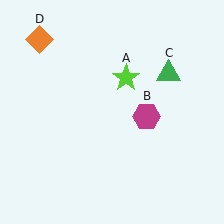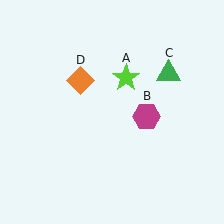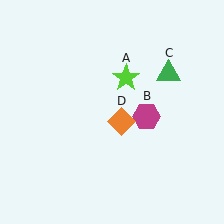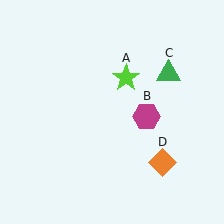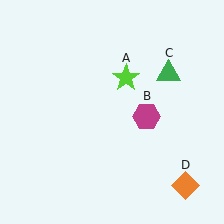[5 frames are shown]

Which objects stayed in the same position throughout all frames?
Lime star (object A) and magenta hexagon (object B) and green triangle (object C) remained stationary.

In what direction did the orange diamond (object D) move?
The orange diamond (object D) moved down and to the right.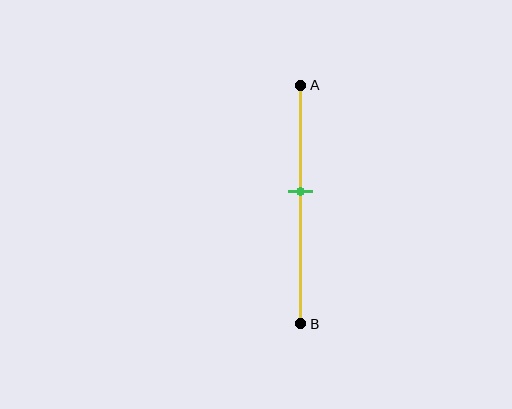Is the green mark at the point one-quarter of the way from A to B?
No, the mark is at about 45% from A, not at the 25% one-quarter point.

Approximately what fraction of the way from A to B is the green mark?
The green mark is approximately 45% of the way from A to B.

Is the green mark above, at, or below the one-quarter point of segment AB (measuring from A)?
The green mark is below the one-quarter point of segment AB.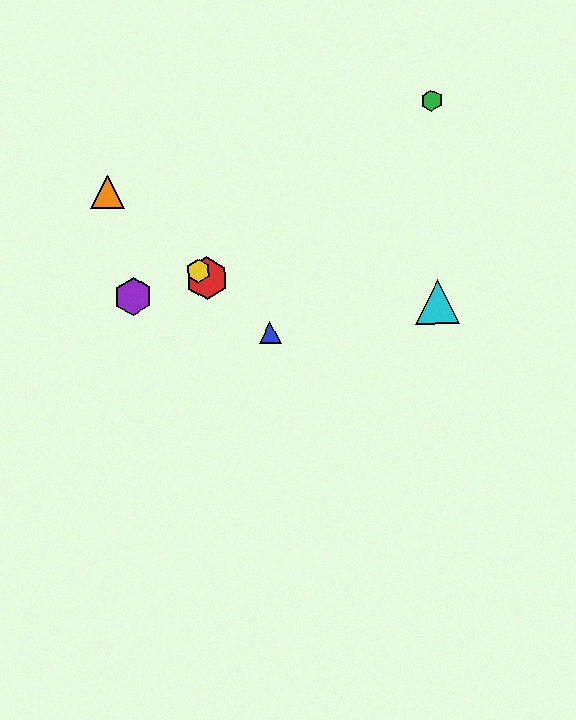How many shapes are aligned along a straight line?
4 shapes (the red hexagon, the blue triangle, the yellow hexagon, the orange triangle) are aligned along a straight line.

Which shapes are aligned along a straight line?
The red hexagon, the blue triangle, the yellow hexagon, the orange triangle are aligned along a straight line.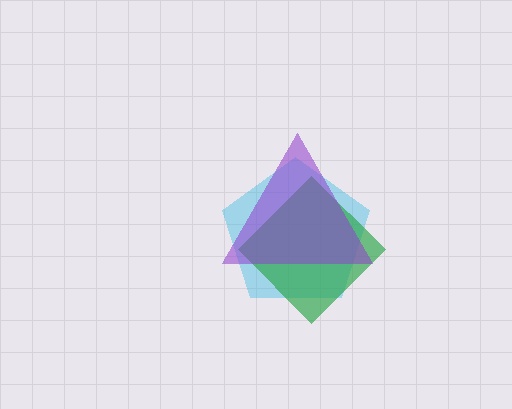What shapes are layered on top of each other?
The layered shapes are: a cyan pentagon, a green diamond, a purple triangle.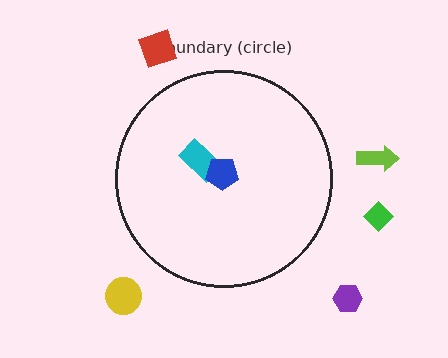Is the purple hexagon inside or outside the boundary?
Outside.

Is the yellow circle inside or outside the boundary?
Outside.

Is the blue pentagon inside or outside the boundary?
Inside.